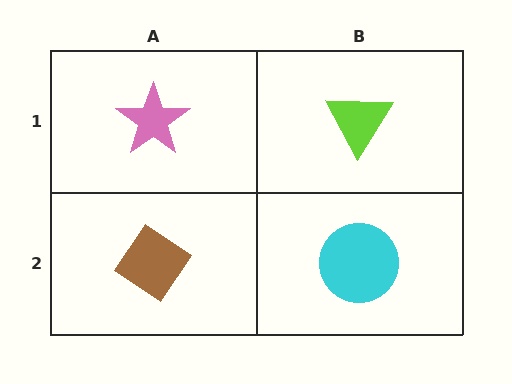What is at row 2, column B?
A cyan circle.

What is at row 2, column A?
A brown diamond.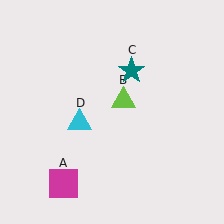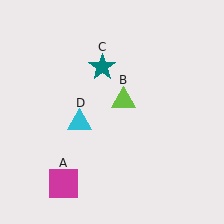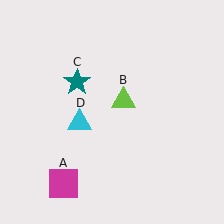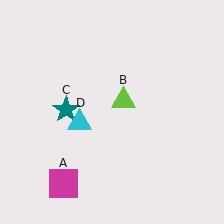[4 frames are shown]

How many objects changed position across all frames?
1 object changed position: teal star (object C).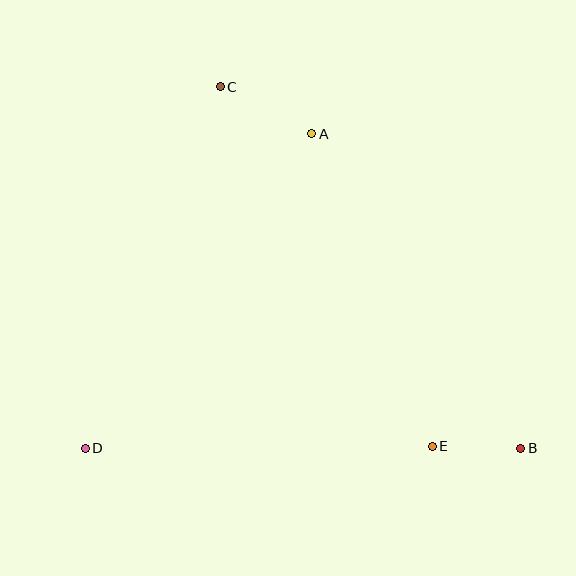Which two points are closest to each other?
Points B and E are closest to each other.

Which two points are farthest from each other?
Points B and C are farthest from each other.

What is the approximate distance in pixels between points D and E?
The distance between D and E is approximately 347 pixels.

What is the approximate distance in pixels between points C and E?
The distance between C and E is approximately 417 pixels.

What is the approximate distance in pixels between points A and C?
The distance between A and C is approximately 103 pixels.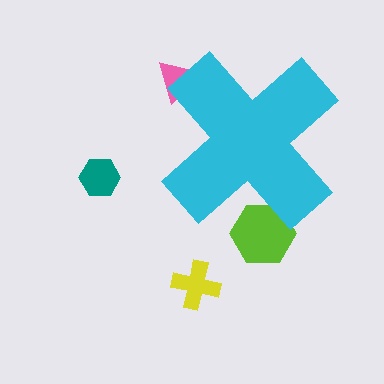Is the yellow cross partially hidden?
No, the yellow cross is fully visible.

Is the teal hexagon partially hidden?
No, the teal hexagon is fully visible.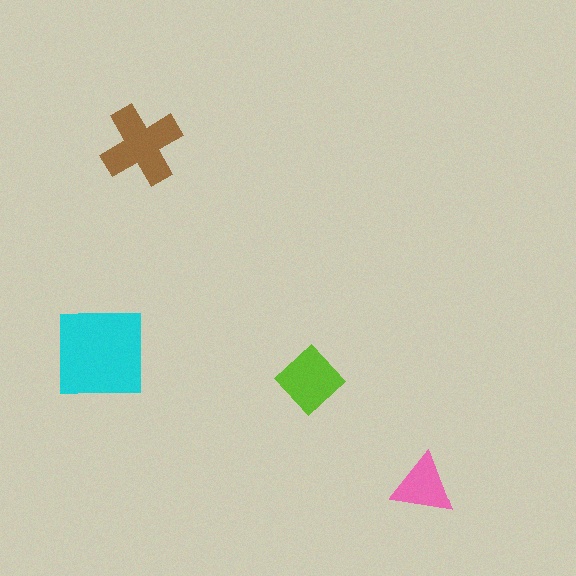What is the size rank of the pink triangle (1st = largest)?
4th.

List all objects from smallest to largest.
The pink triangle, the lime diamond, the brown cross, the cyan square.